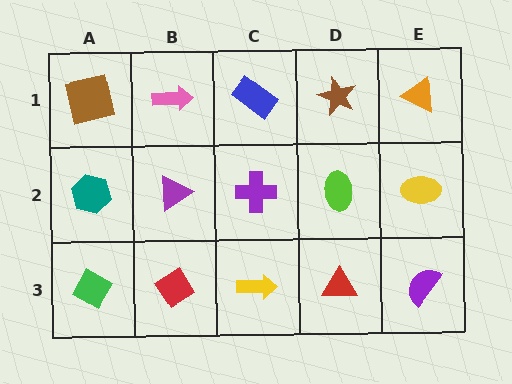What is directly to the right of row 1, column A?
A pink arrow.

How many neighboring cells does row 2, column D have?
4.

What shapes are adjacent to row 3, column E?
A yellow ellipse (row 2, column E), a red triangle (row 3, column D).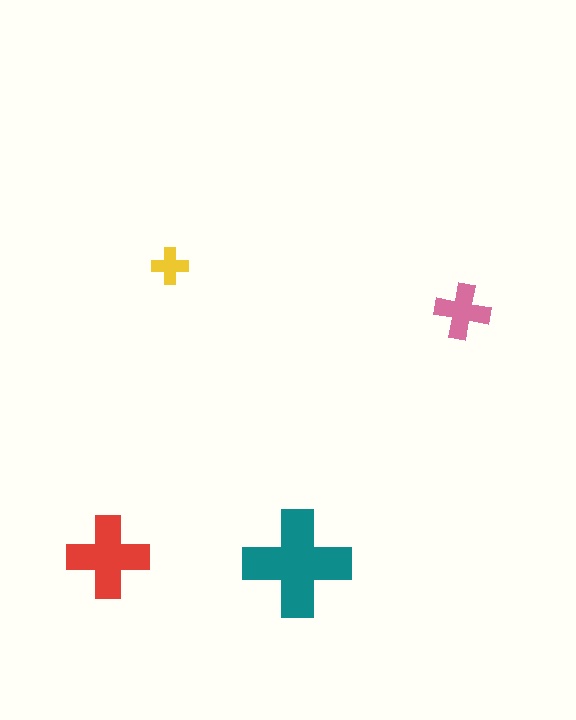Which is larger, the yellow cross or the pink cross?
The pink one.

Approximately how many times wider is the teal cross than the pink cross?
About 2 times wider.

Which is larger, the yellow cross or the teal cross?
The teal one.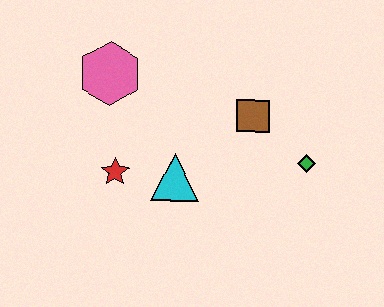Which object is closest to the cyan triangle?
The red star is closest to the cyan triangle.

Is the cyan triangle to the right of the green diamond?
No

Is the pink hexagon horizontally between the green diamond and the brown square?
No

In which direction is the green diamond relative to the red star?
The green diamond is to the right of the red star.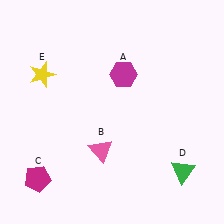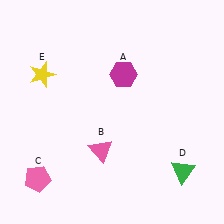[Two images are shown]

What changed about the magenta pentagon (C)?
In Image 1, C is magenta. In Image 2, it changed to pink.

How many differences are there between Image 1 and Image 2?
There is 1 difference between the two images.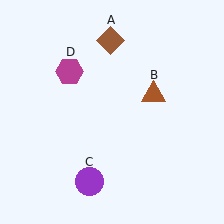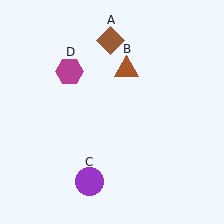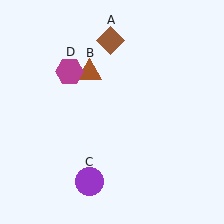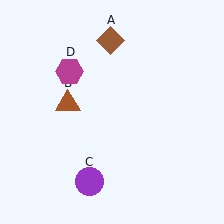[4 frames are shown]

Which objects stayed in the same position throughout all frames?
Brown diamond (object A) and purple circle (object C) and magenta hexagon (object D) remained stationary.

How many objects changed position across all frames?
1 object changed position: brown triangle (object B).